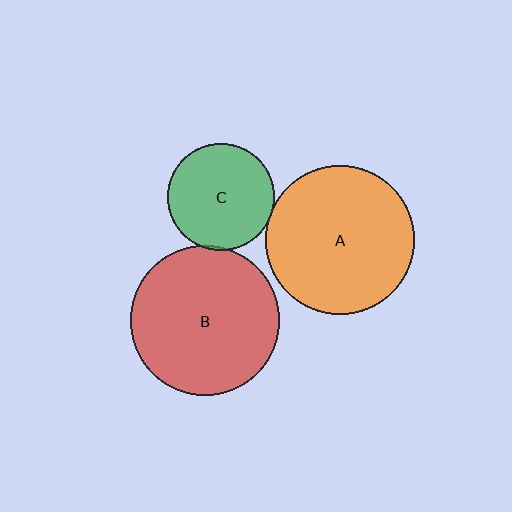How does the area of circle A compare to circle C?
Approximately 1.9 times.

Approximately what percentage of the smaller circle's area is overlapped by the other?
Approximately 5%.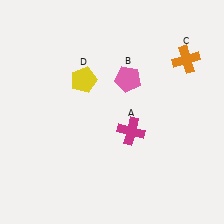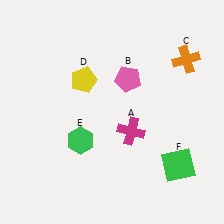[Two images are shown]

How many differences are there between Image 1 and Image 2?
There are 2 differences between the two images.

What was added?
A green hexagon (E), a green square (F) were added in Image 2.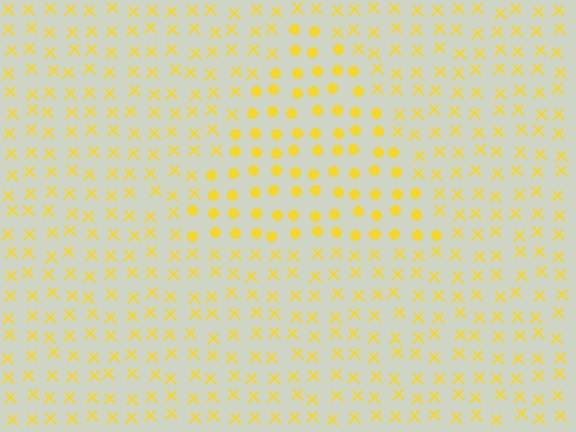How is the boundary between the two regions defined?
The boundary is defined by a change in element shape: circles inside vs. X marks outside. All elements share the same color and spacing.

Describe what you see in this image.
The image is filled with small yellow elements arranged in a uniform grid. A triangle-shaped region contains circles, while the surrounding area contains X marks. The boundary is defined purely by the change in element shape.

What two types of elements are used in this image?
The image uses circles inside the triangle region and X marks outside it.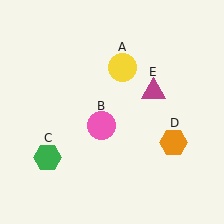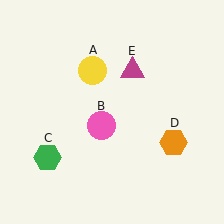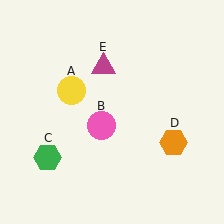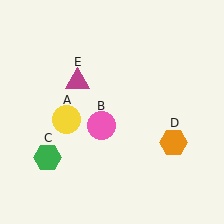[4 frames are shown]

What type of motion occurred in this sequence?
The yellow circle (object A), magenta triangle (object E) rotated counterclockwise around the center of the scene.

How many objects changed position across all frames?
2 objects changed position: yellow circle (object A), magenta triangle (object E).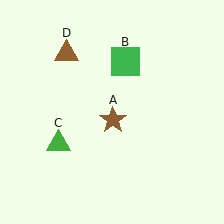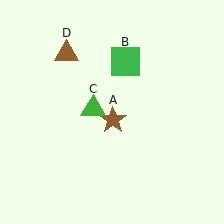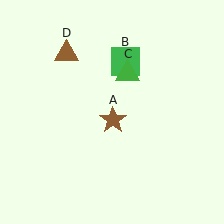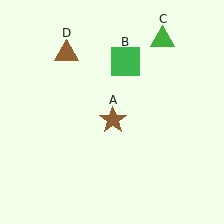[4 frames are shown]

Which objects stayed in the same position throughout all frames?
Brown star (object A) and green square (object B) and brown triangle (object D) remained stationary.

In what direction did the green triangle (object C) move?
The green triangle (object C) moved up and to the right.